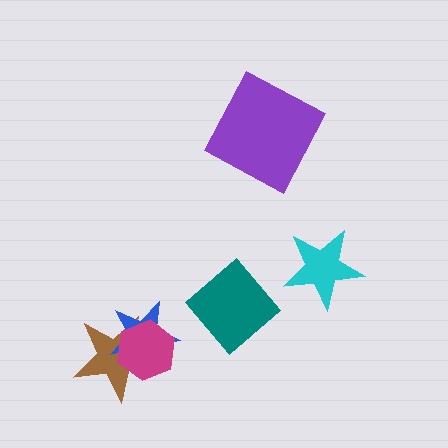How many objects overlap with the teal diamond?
0 objects overlap with the teal diamond.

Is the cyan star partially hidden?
No, no other shape covers it.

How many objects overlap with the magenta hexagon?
2 objects overlap with the magenta hexagon.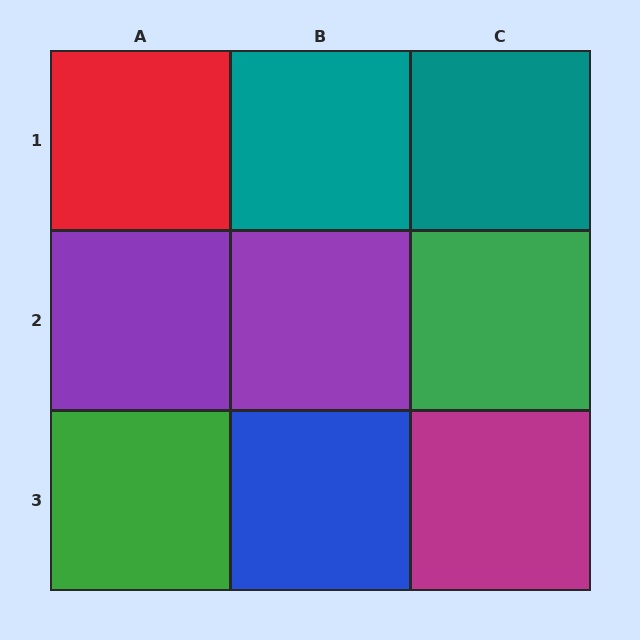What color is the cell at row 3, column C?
Magenta.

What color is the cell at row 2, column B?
Purple.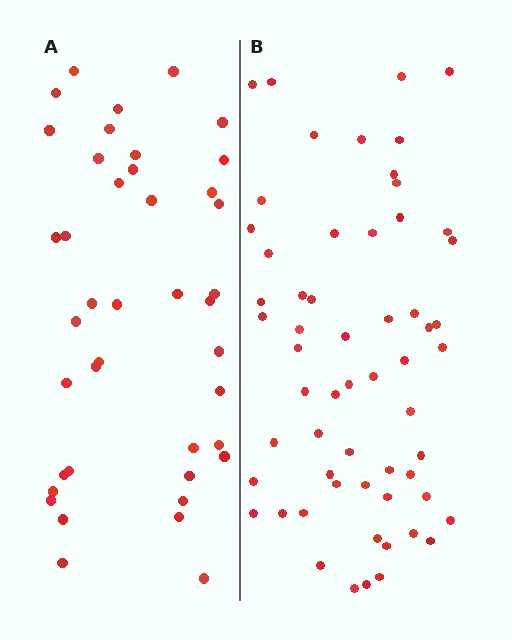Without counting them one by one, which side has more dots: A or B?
Region B (the right region) has more dots.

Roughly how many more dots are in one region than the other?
Region B has approximately 20 more dots than region A.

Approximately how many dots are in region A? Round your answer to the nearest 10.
About 40 dots. (The exact count is 41, which rounds to 40.)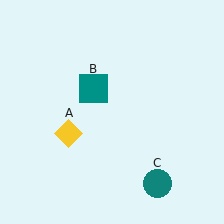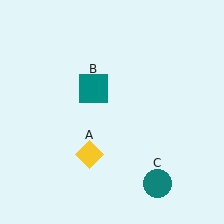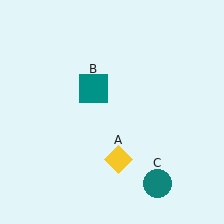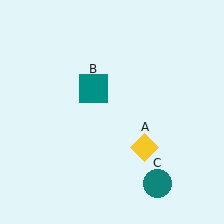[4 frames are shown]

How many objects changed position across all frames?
1 object changed position: yellow diamond (object A).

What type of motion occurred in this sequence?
The yellow diamond (object A) rotated counterclockwise around the center of the scene.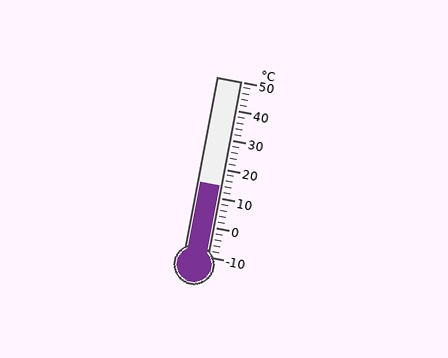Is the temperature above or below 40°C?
The temperature is below 40°C.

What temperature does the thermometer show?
The thermometer shows approximately 14°C.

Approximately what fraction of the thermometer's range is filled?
The thermometer is filled to approximately 40% of its range.